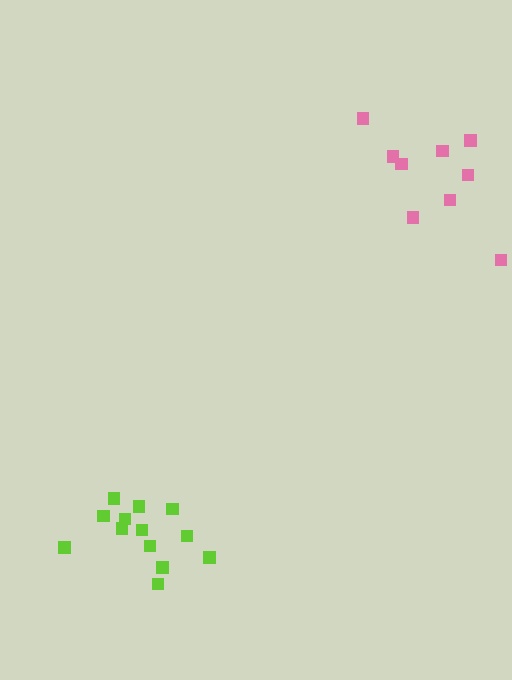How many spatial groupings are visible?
There are 2 spatial groupings.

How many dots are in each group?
Group 1: 13 dots, Group 2: 9 dots (22 total).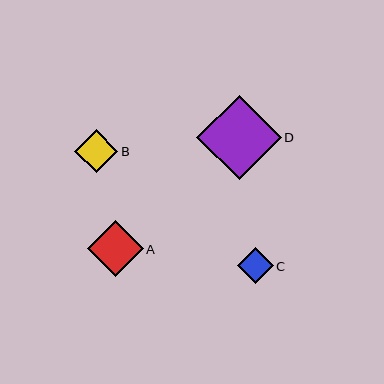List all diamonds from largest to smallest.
From largest to smallest: D, A, B, C.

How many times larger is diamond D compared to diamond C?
Diamond D is approximately 2.3 times the size of diamond C.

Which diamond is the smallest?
Diamond C is the smallest with a size of approximately 36 pixels.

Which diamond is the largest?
Diamond D is the largest with a size of approximately 85 pixels.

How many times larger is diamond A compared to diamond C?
Diamond A is approximately 1.5 times the size of diamond C.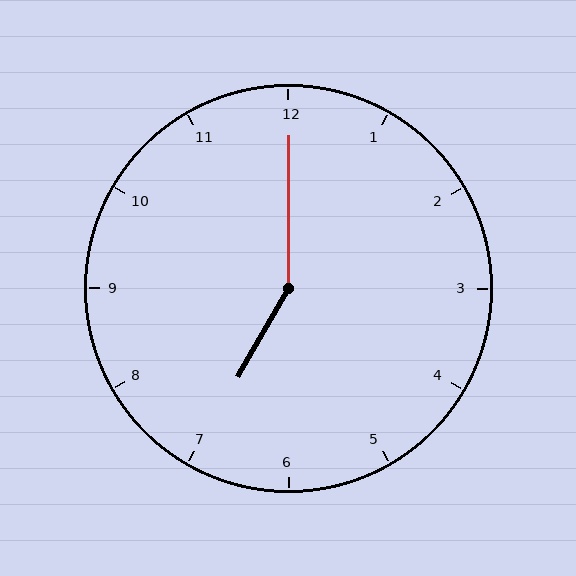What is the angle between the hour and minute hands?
Approximately 150 degrees.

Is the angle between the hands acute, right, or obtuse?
It is obtuse.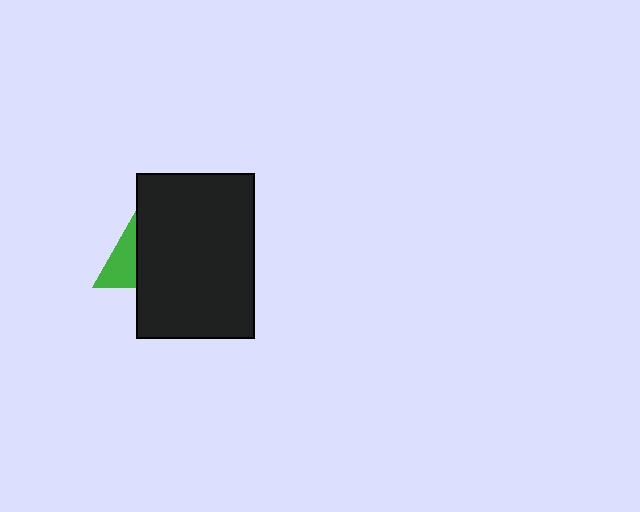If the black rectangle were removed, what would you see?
You would see the complete green triangle.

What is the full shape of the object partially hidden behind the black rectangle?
The partially hidden object is a green triangle.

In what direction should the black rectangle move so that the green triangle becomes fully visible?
The black rectangle should move right. That is the shortest direction to clear the overlap and leave the green triangle fully visible.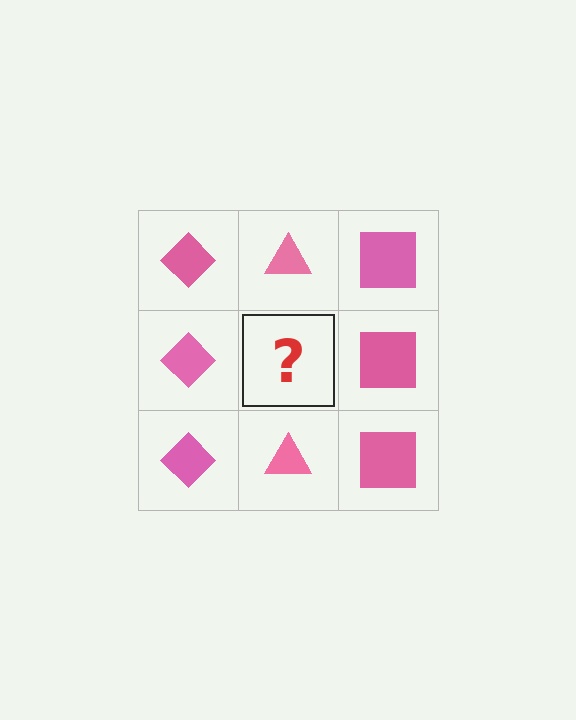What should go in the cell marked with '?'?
The missing cell should contain a pink triangle.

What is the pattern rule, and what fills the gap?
The rule is that each column has a consistent shape. The gap should be filled with a pink triangle.